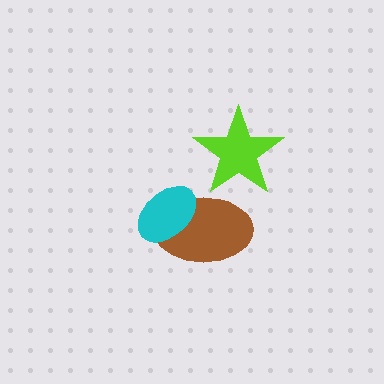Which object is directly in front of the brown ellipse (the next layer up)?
The cyan ellipse is directly in front of the brown ellipse.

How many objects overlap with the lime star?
1 object overlaps with the lime star.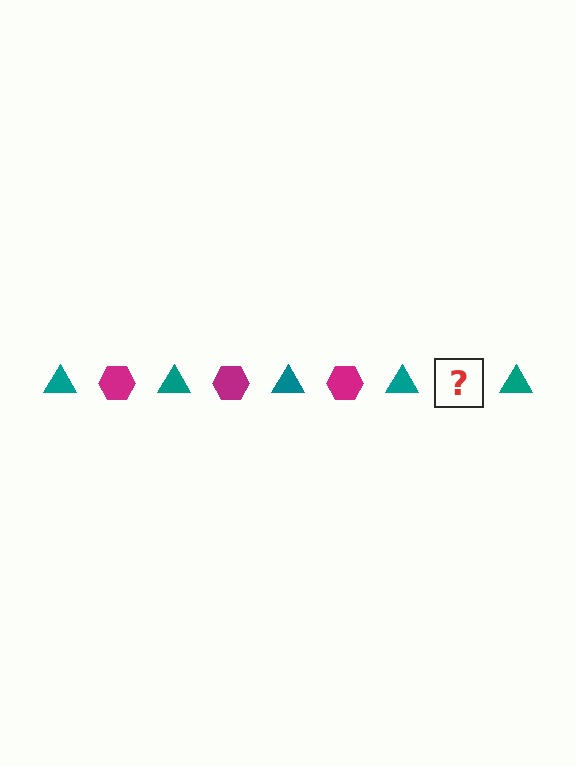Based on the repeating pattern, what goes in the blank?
The blank should be a magenta hexagon.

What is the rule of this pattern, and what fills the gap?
The rule is that the pattern alternates between teal triangle and magenta hexagon. The gap should be filled with a magenta hexagon.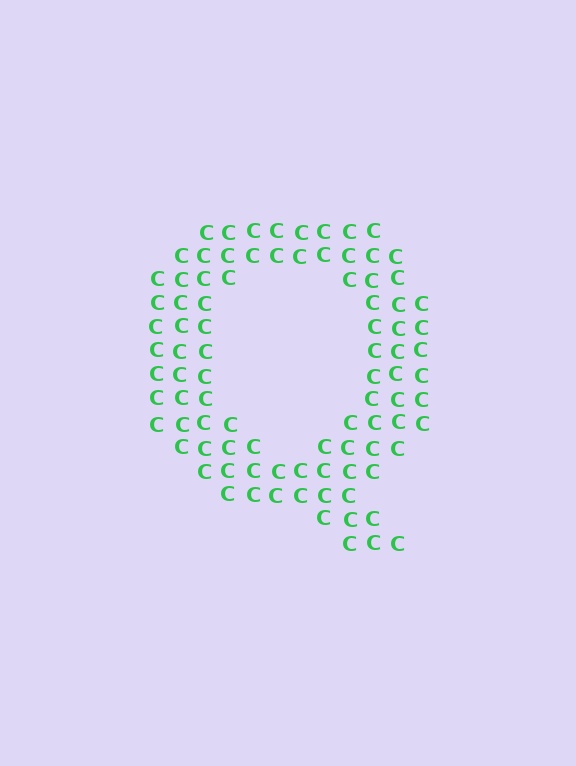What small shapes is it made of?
It is made of small letter C's.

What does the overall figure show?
The overall figure shows the letter Q.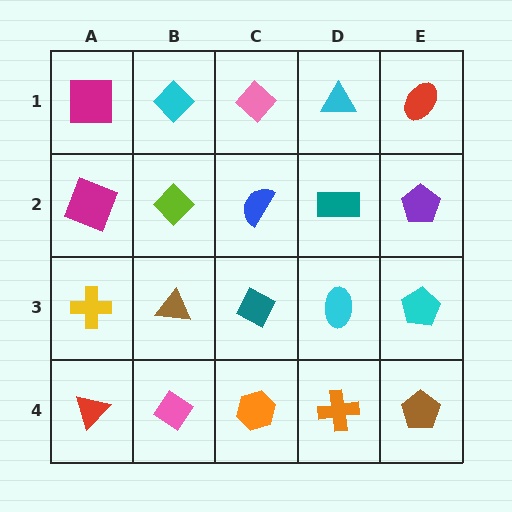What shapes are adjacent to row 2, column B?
A cyan diamond (row 1, column B), a brown triangle (row 3, column B), a magenta square (row 2, column A), a blue semicircle (row 2, column C).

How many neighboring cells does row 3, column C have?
4.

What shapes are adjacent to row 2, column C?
A pink diamond (row 1, column C), a teal diamond (row 3, column C), a lime diamond (row 2, column B), a teal rectangle (row 2, column D).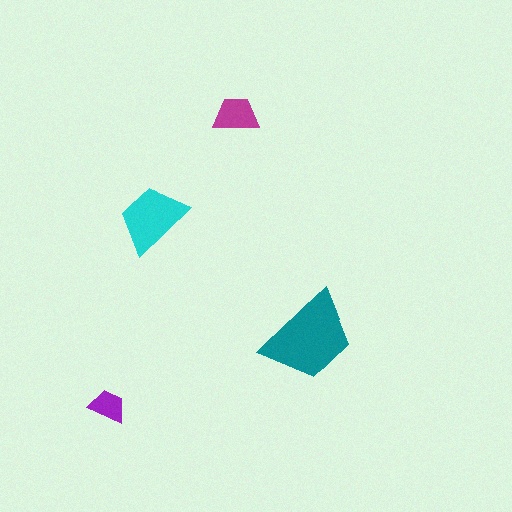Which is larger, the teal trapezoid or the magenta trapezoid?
The teal one.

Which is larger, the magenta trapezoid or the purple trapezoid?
The magenta one.